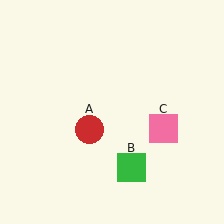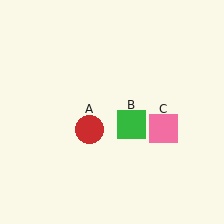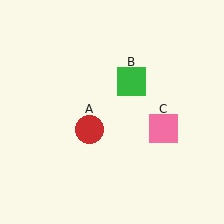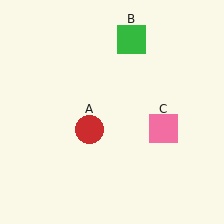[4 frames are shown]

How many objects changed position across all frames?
1 object changed position: green square (object B).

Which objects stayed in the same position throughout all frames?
Red circle (object A) and pink square (object C) remained stationary.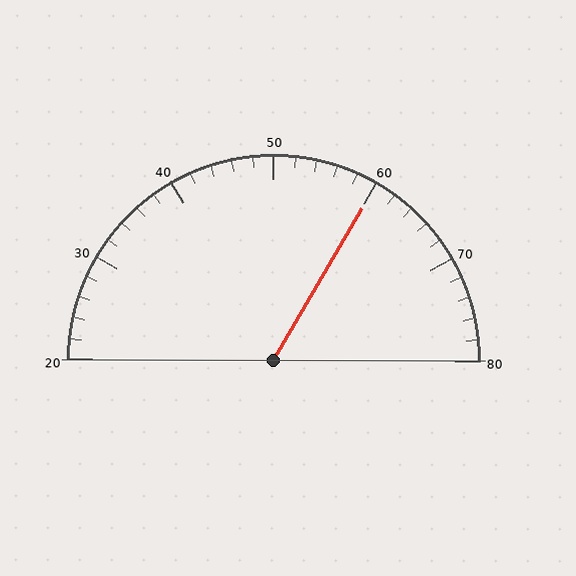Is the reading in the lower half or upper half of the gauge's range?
The reading is in the upper half of the range (20 to 80).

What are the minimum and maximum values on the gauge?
The gauge ranges from 20 to 80.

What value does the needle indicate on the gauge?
The needle indicates approximately 60.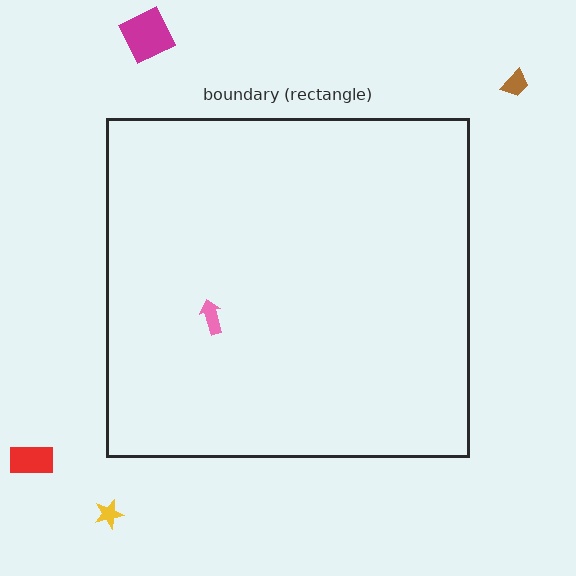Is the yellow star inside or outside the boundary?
Outside.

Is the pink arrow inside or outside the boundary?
Inside.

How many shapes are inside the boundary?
1 inside, 4 outside.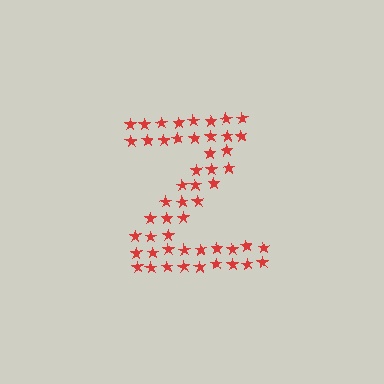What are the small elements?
The small elements are stars.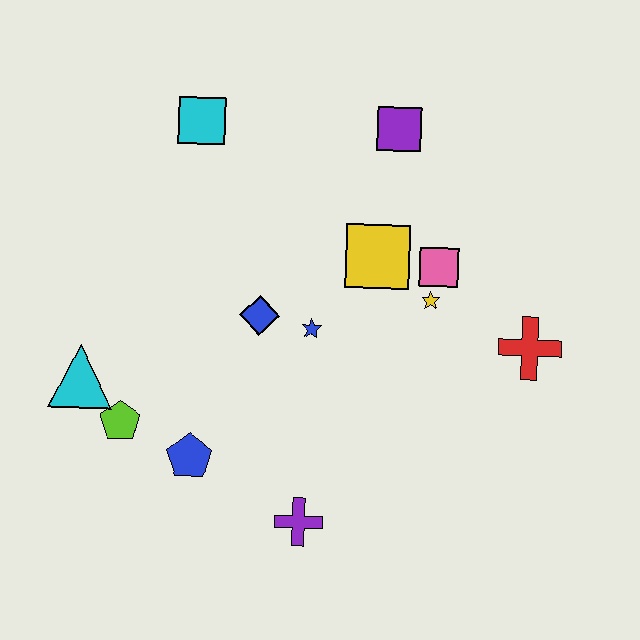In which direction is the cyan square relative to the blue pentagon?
The cyan square is above the blue pentagon.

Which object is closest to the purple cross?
The blue pentagon is closest to the purple cross.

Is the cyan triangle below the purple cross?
No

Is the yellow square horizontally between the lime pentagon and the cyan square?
No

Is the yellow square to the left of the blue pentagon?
No